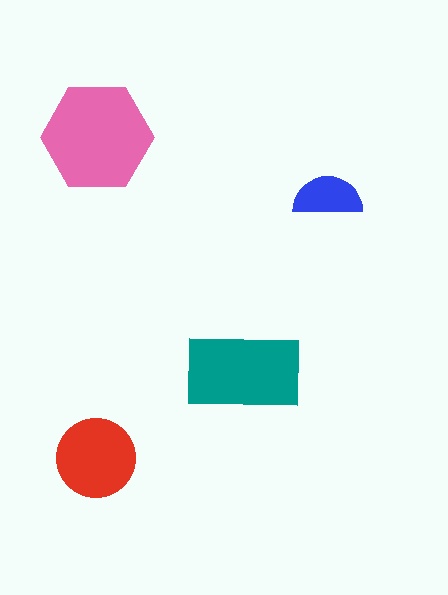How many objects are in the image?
There are 4 objects in the image.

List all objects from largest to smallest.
The pink hexagon, the teal rectangle, the red circle, the blue semicircle.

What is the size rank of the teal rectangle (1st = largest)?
2nd.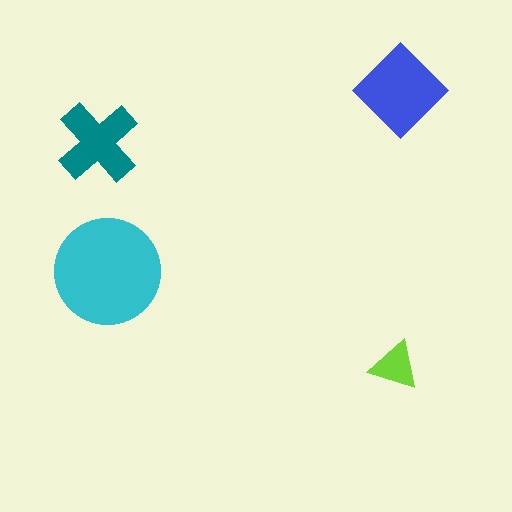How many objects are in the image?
There are 4 objects in the image.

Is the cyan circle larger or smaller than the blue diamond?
Larger.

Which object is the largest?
The cyan circle.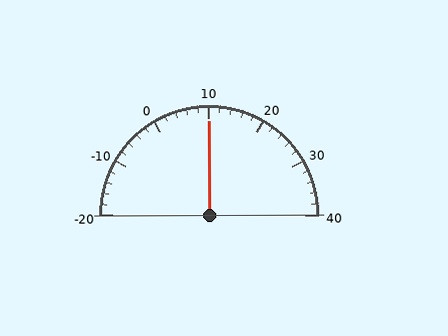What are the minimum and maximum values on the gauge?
The gauge ranges from -20 to 40.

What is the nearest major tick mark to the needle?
The nearest major tick mark is 10.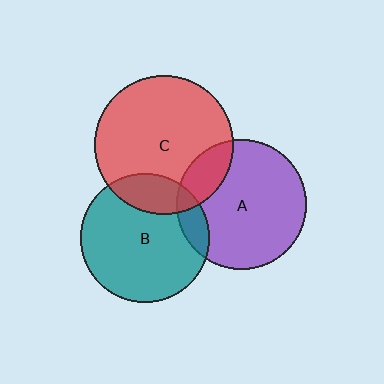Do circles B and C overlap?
Yes.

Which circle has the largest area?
Circle C (red).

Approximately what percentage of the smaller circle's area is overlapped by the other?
Approximately 20%.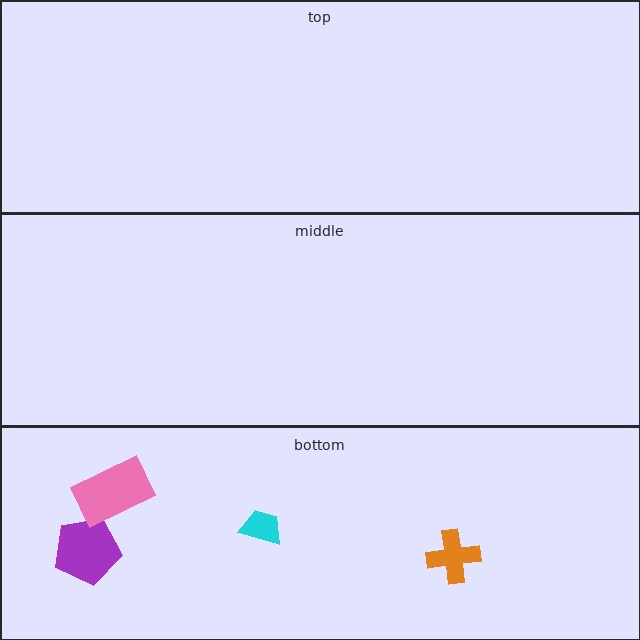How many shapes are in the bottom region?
4.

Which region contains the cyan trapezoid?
The bottom region.